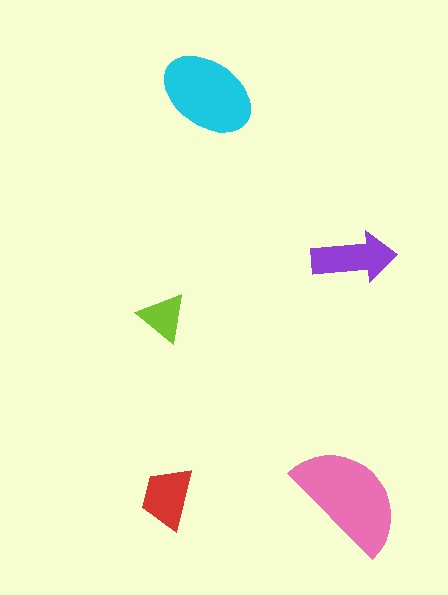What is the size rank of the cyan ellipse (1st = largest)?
2nd.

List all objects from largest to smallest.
The pink semicircle, the cyan ellipse, the purple arrow, the red trapezoid, the lime triangle.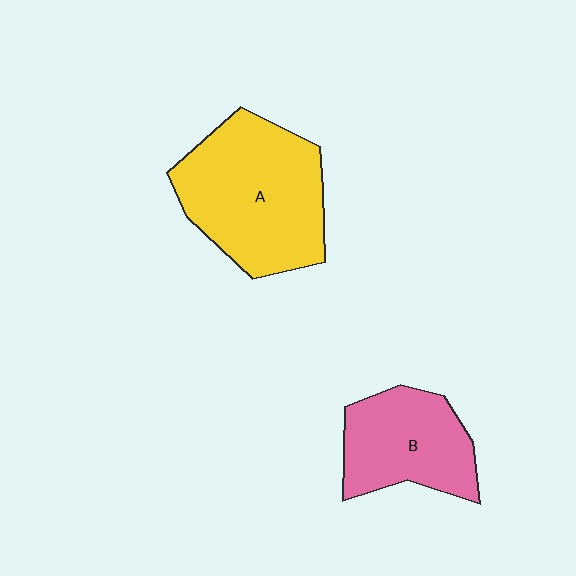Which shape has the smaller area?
Shape B (pink).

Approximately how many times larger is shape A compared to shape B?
Approximately 1.5 times.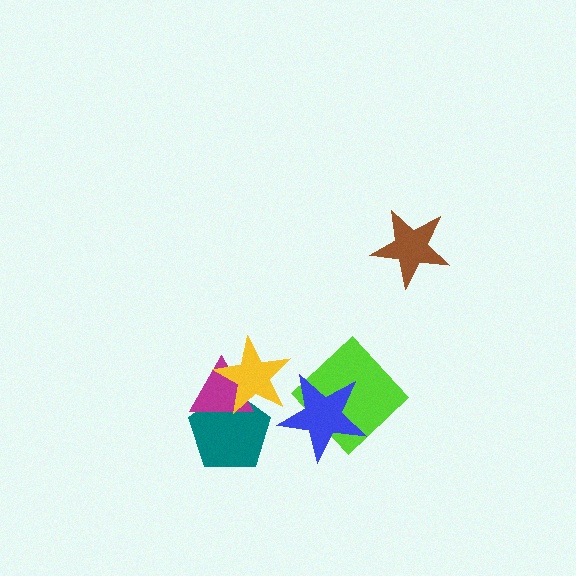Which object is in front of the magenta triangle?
The yellow star is in front of the magenta triangle.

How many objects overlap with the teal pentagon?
2 objects overlap with the teal pentagon.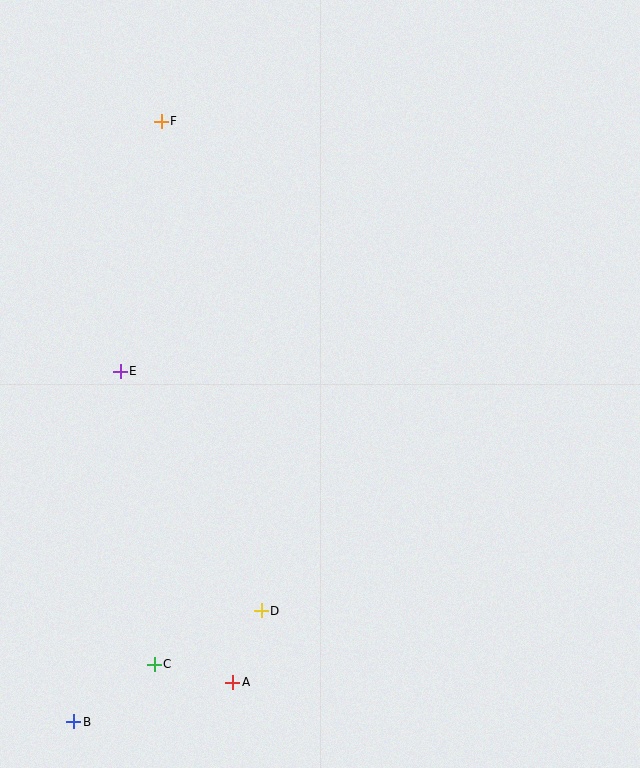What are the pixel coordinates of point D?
Point D is at (261, 611).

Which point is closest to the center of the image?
Point E at (120, 371) is closest to the center.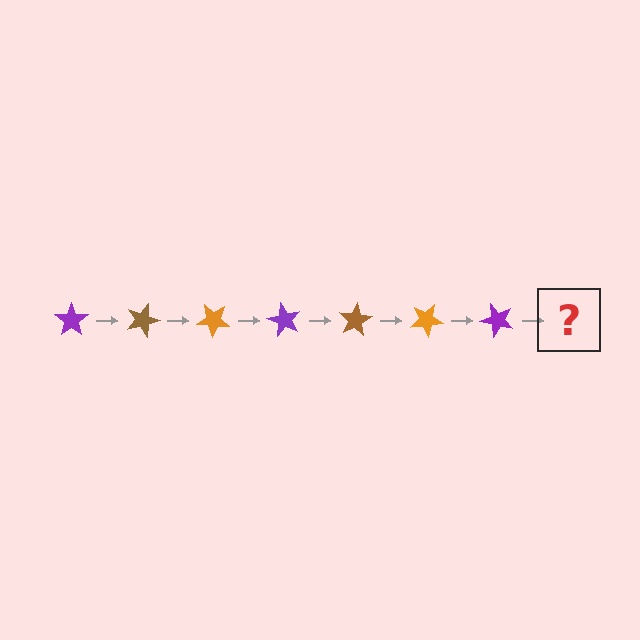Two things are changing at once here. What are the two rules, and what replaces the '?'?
The two rules are that it rotates 20 degrees each step and the color cycles through purple, brown, and orange. The '?' should be a brown star, rotated 140 degrees from the start.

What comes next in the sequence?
The next element should be a brown star, rotated 140 degrees from the start.